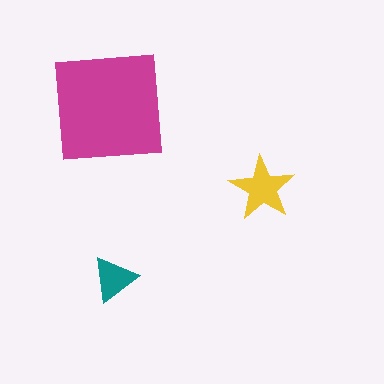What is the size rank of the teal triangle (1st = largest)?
3rd.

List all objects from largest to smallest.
The magenta square, the yellow star, the teal triangle.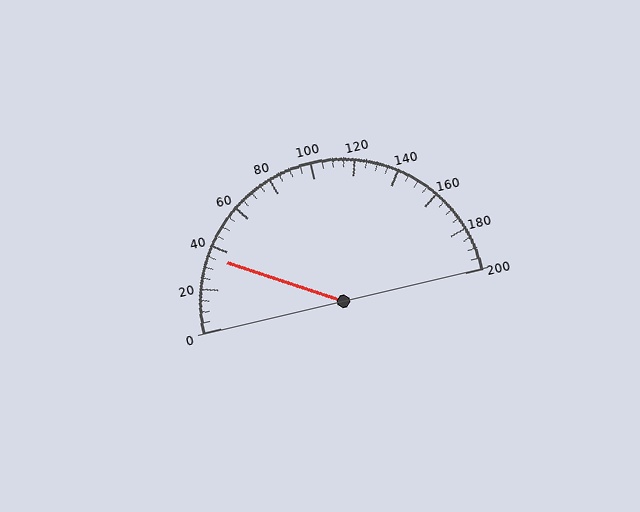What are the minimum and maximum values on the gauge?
The gauge ranges from 0 to 200.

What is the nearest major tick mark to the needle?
The nearest major tick mark is 40.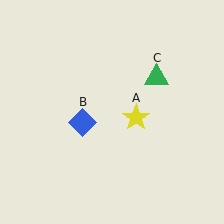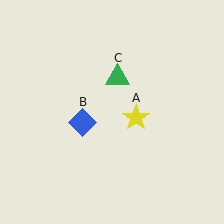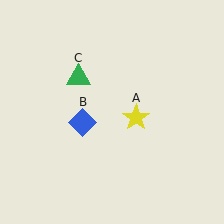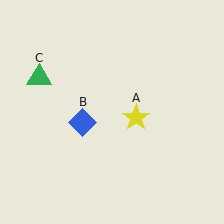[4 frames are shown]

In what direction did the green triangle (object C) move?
The green triangle (object C) moved left.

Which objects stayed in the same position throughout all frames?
Yellow star (object A) and blue diamond (object B) remained stationary.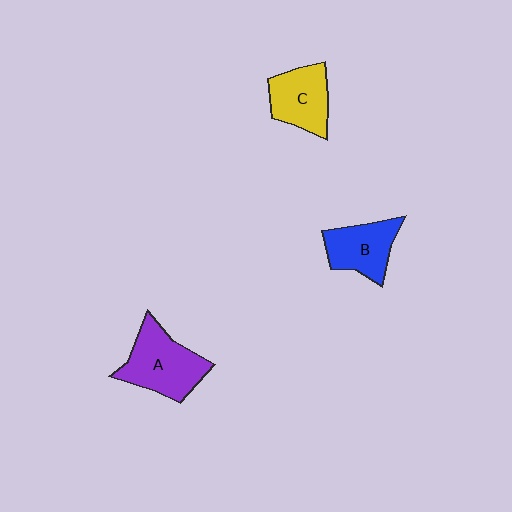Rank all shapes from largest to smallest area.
From largest to smallest: A (purple), C (yellow), B (blue).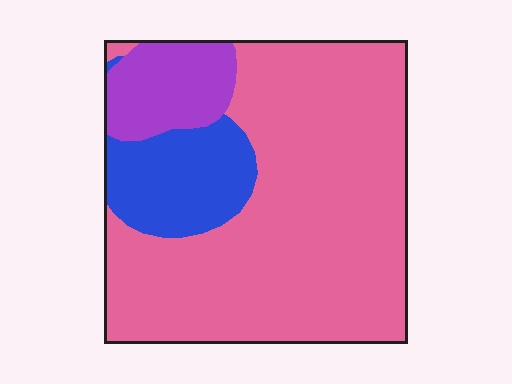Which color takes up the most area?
Pink, at roughly 70%.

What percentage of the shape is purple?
Purple covers about 10% of the shape.